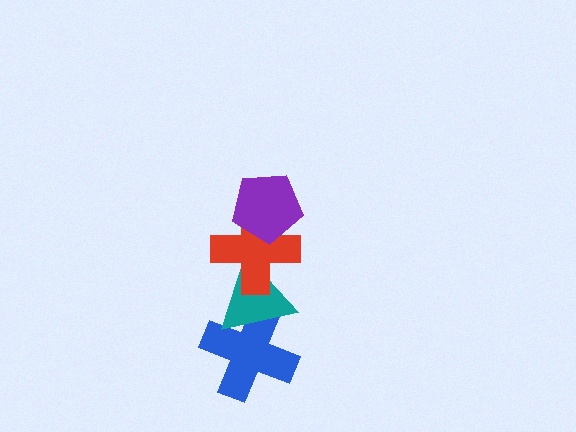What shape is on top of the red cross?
The purple pentagon is on top of the red cross.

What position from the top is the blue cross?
The blue cross is 4th from the top.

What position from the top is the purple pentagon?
The purple pentagon is 1st from the top.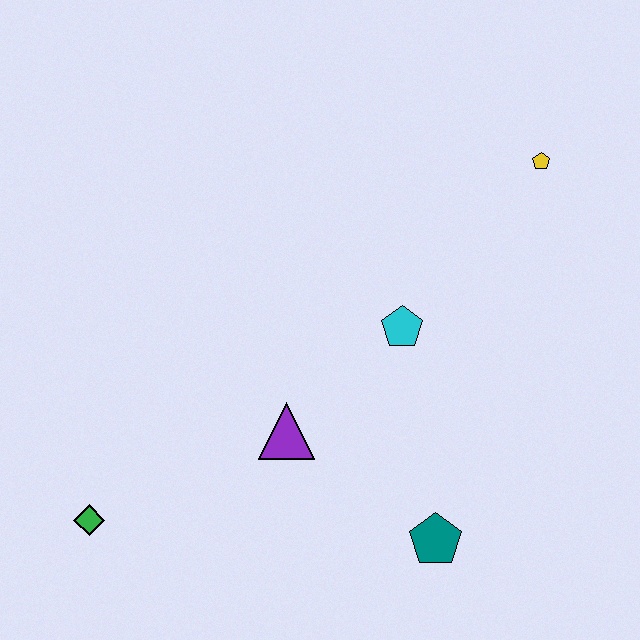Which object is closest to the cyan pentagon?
The purple triangle is closest to the cyan pentagon.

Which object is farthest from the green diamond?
The yellow pentagon is farthest from the green diamond.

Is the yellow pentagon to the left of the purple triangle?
No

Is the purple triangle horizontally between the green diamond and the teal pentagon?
Yes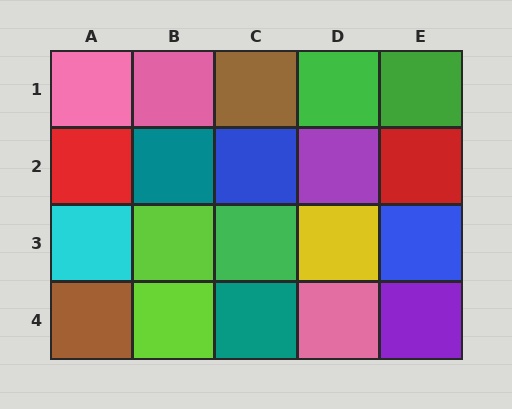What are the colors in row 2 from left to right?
Red, teal, blue, purple, red.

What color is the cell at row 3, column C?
Green.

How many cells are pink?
3 cells are pink.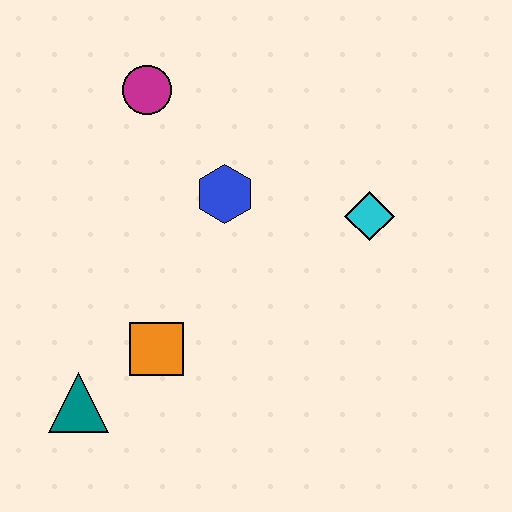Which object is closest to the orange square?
The teal triangle is closest to the orange square.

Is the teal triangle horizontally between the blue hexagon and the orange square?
No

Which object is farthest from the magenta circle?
The teal triangle is farthest from the magenta circle.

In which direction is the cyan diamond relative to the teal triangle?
The cyan diamond is to the right of the teal triangle.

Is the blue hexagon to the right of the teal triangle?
Yes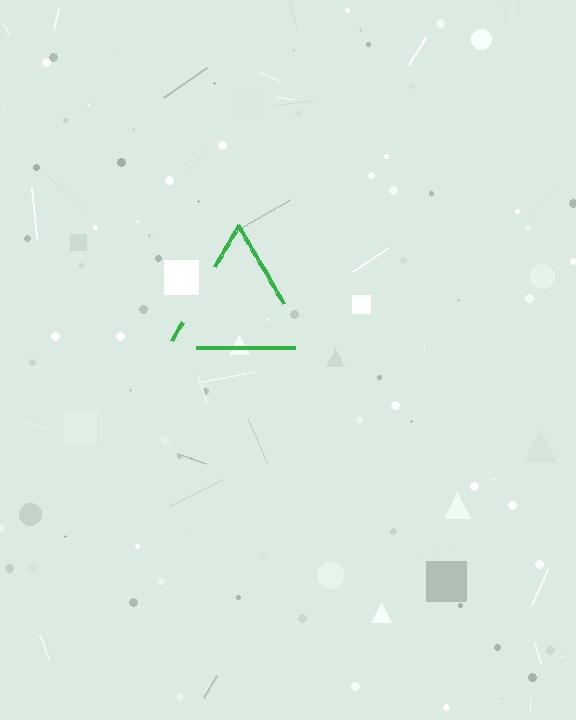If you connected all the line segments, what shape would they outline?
They would outline a triangle.